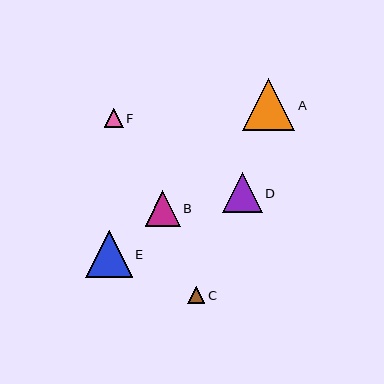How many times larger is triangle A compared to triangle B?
Triangle A is approximately 1.5 times the size of triangle B.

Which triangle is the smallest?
Triangle C is the smallest with a size of approximately 17 pixels.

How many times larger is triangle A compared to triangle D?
Triangle A is approximately 1.3 times the size of triangle D.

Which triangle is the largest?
Triangle A is the largest with a size of approximately 52 pixels.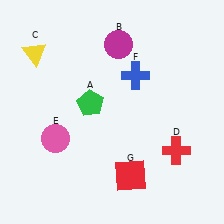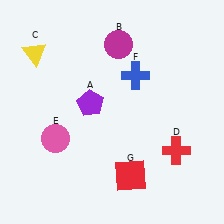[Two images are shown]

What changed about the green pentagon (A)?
In Image 1, A is green. In Image 2, it changed to purple.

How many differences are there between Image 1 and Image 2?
There is 1 difference between the two images.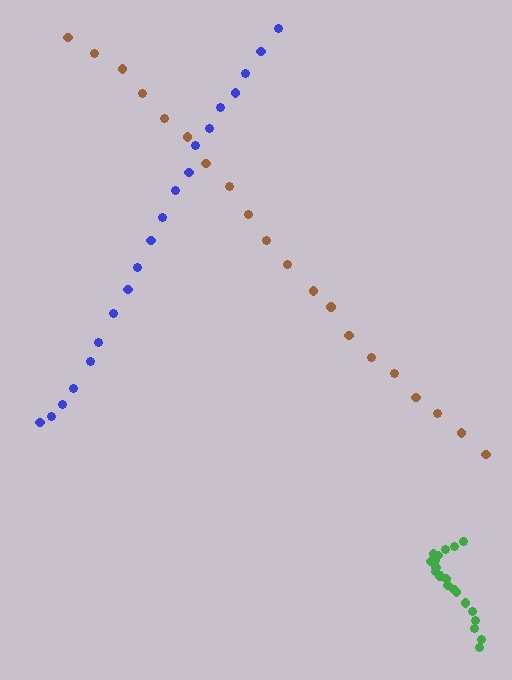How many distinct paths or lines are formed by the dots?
There are 3 distinct paths.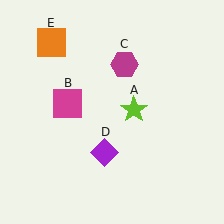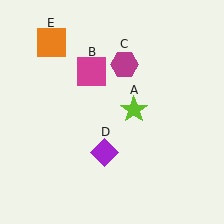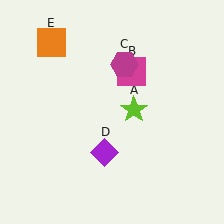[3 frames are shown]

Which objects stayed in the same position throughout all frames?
Lime star (object A) and magenta hexagon (object C) and purple diamond (object D) and orange square (object E) remained stationary.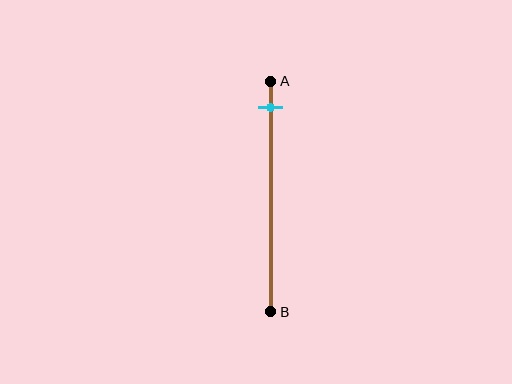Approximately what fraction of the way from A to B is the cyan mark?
The cyan mark is approximately 10% of the way from A to B.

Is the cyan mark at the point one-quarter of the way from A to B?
No, the mark is at about 10% from A, not at the 25% one-quarter point.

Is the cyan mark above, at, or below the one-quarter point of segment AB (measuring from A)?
The cyan mark is above the one-quarter point of segment AB.